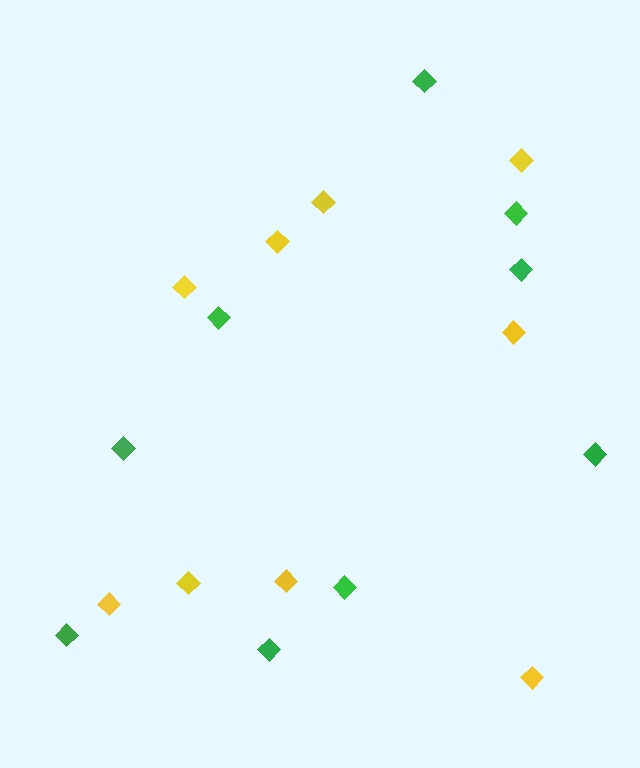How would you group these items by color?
There are 2 groups: one group of yellow diamonds (9) and one group of green diamonds (9).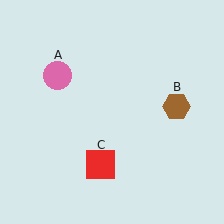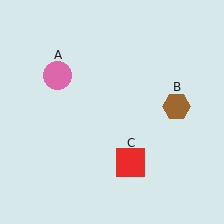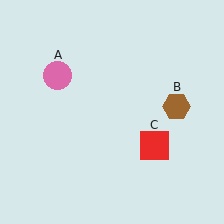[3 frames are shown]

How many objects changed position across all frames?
1 object changed position: red square (object C).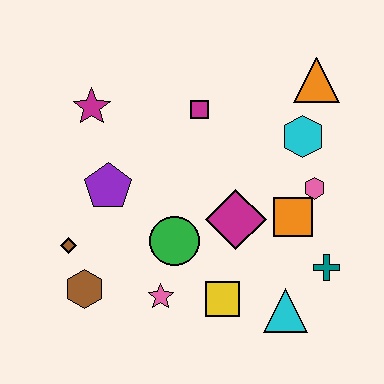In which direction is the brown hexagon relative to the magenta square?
The brown hexagon is below the magenta square.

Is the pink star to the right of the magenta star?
Yes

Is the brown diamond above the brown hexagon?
Yes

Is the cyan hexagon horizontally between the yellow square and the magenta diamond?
No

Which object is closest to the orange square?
The pink hexagon is closest to the orange square.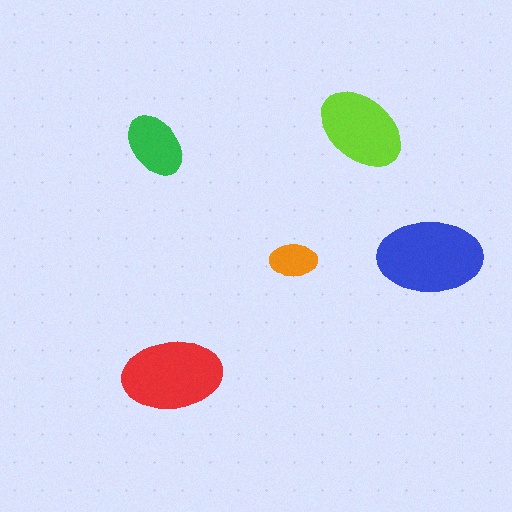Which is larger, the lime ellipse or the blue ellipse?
The blue one.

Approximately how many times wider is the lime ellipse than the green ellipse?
About 1.5 times wider.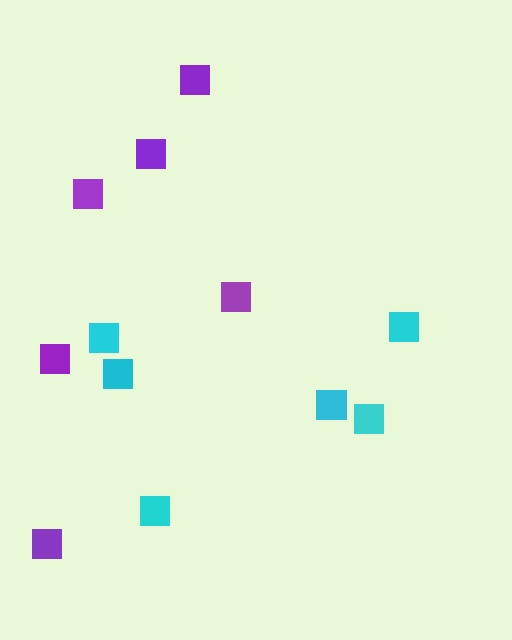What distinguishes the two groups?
There are 2 groups: one group of purple squares (6) and one group of cyan squares (6).